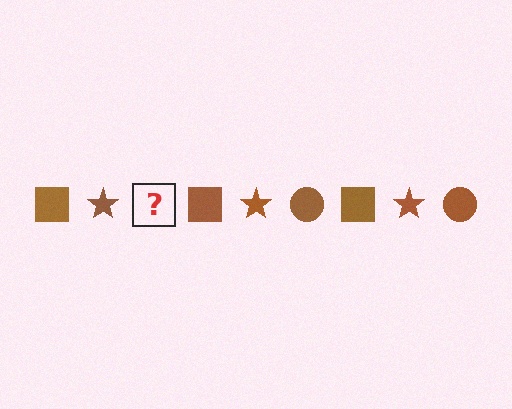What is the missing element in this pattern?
The missing element is a brown circle.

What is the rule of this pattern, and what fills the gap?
The rule is that the pattern cycles through square, star, circle shapes in brown. The gap should be filled with a brown circle.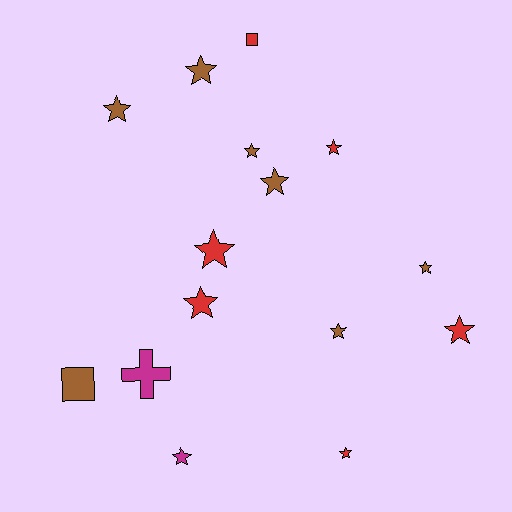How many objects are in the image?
There are 15 objects.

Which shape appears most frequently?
Star, with 12 objects.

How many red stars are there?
There are 5 red stars.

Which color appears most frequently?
Brown, with 7 objects.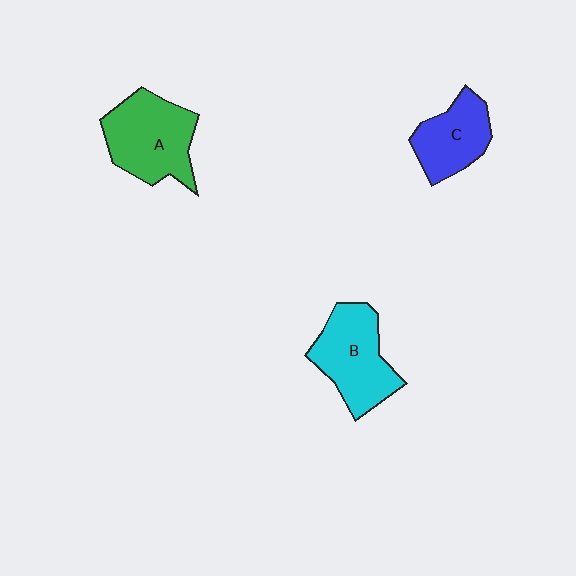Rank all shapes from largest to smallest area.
From largest to smallest: A (green), B (cyan), C (blue).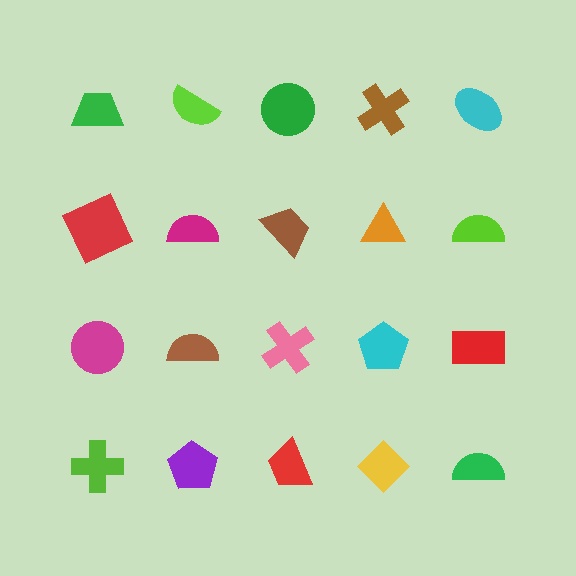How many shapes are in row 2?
5 shapes.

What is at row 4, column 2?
A purple pentagon.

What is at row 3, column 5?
A red rectangle.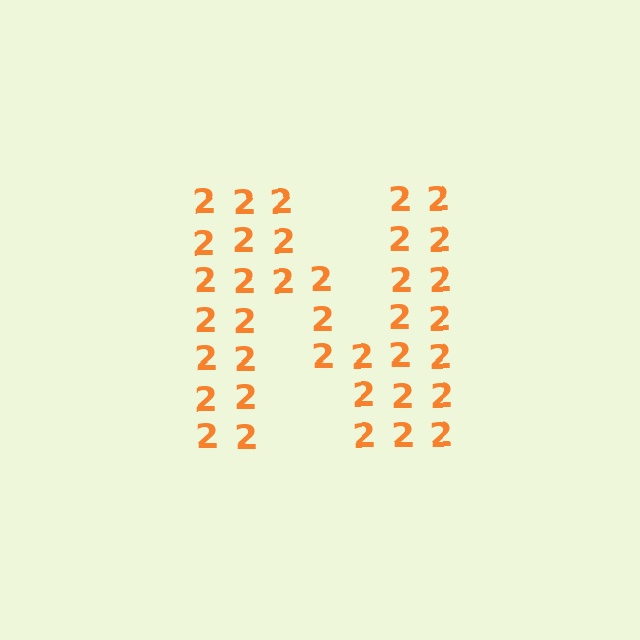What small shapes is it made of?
It is made of small digit 2's.